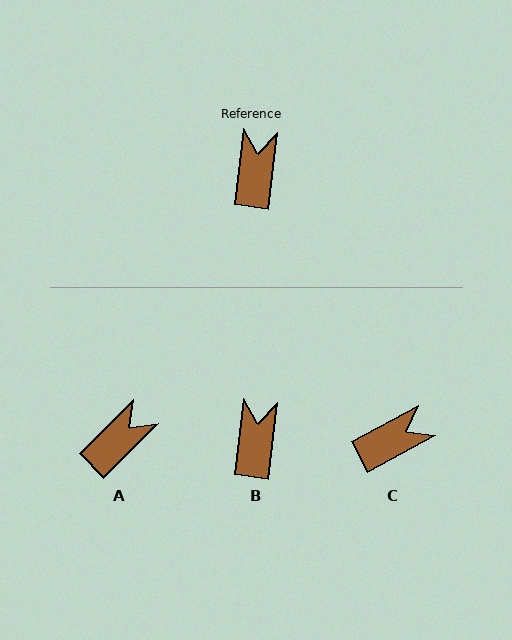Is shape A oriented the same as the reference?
No, it is off by about 38 degrees.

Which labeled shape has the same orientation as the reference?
B.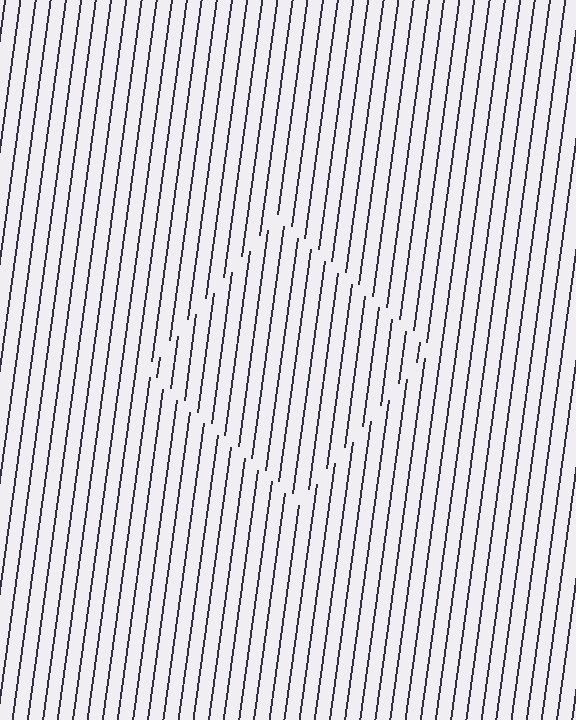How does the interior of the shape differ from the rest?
The interior of the shape contains the same grating, shifted by half a period — the contour is defined by the phase discontinuity where line-ends from the inner and outer gratings abut.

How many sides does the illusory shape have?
4 sides — the line-ends trace a square.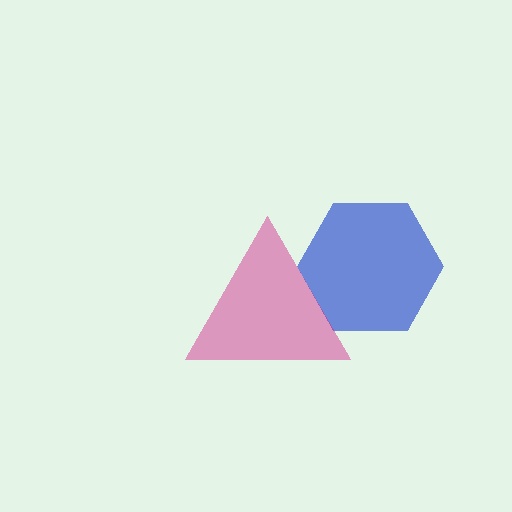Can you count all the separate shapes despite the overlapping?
Yes, there are 2 separate shapes.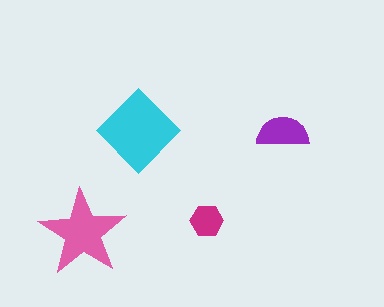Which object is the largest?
The cyan diamond.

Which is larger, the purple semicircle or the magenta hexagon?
The purple semicircle.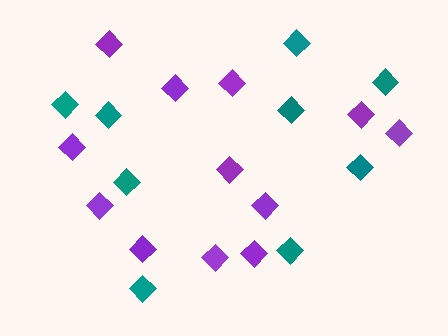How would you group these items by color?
There are 2 groups: one group of purple diamonds (12) and one group of teal diamonds (9).